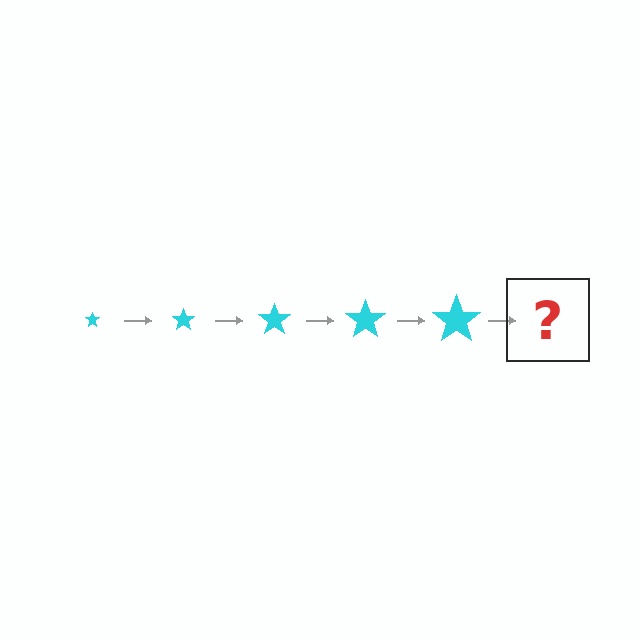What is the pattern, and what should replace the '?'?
The pattern is that the star gets progressively larger each step. The '?' should be a cyan star, larger than the previous one.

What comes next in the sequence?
The next element should be a cyan star, larger than the previous one.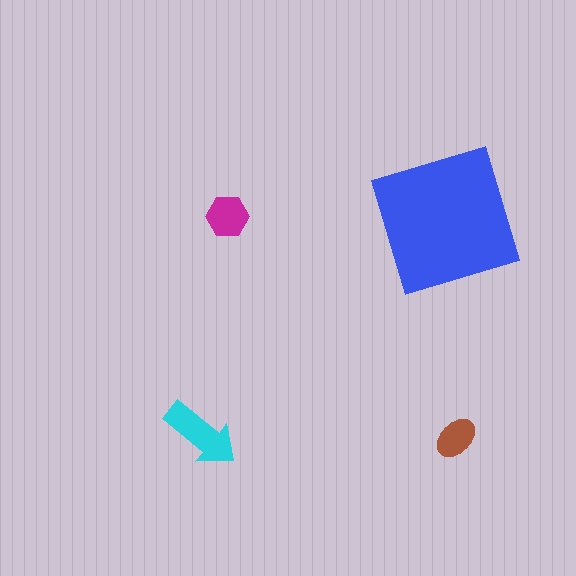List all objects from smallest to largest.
The brown ellipse, the magenta hexagon, the cyan arrow, the blue square.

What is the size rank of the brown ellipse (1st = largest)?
4th.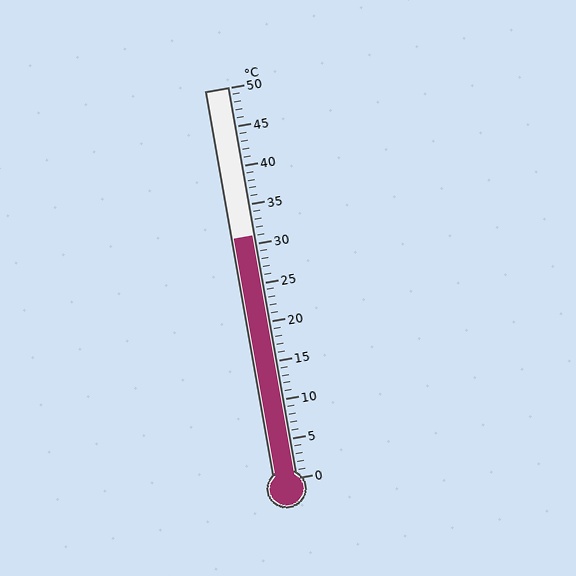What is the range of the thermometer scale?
The thermometer scale ranges from 0°C to 50°C.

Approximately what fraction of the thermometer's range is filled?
The thermometer is filled to approximately 60% of its range.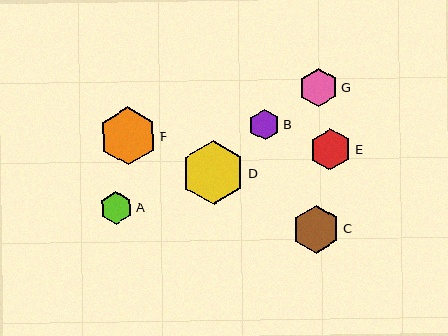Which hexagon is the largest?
Hexagon D is the largest with a size of approximately 64 pixels.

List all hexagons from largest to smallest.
From largest to smallest: D, F, C, E, G, A, B.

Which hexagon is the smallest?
Hexagon B is the smallest with a size of approximately 31 pixels.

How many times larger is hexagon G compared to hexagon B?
Hexagon G is approximately 1.2 times the size of hexagon B.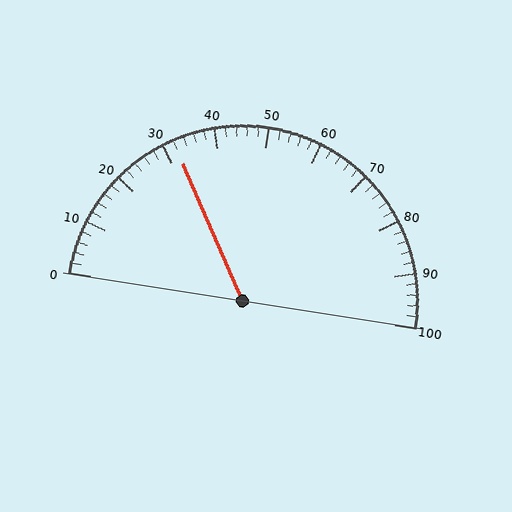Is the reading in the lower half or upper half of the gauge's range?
The reading is in the lower half of the range (0 to 100).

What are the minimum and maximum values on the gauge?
The gauge ranges from 0 to 100.